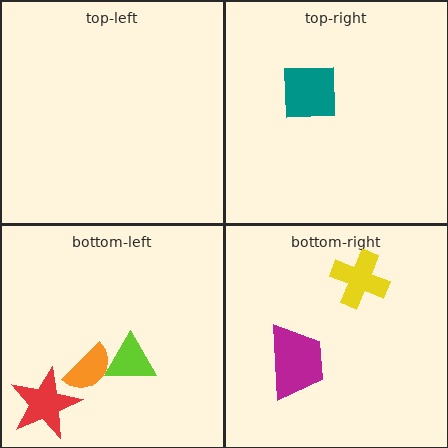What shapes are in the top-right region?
The teal square.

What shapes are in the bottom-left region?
The red star, the orange semicircle, the lime triangle.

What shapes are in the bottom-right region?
The yellow cross, the magenta trapezoid.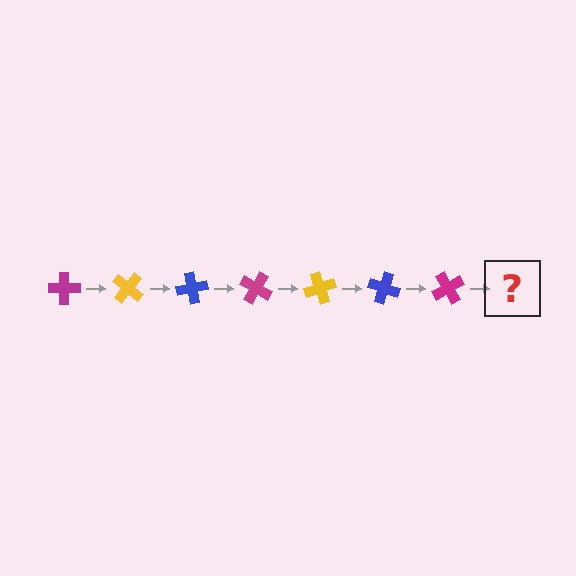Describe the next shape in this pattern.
It should be a yellow cross, rotated 280 degrees from the start.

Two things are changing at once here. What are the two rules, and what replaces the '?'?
The two rules are that it rotates 40 degrees each step and the color cycles through magenta, yellow, and blue. The '?' should be a yellow cross, rotated 280 degrees from the start.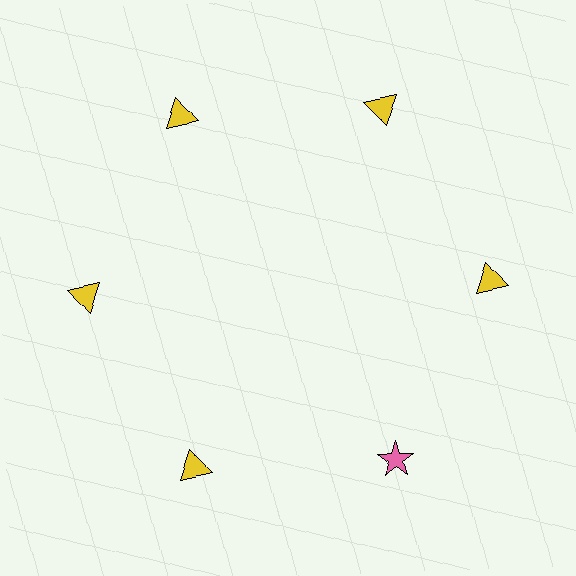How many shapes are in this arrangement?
There are 6 shapes arranged in a ring pattern.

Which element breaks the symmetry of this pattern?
The pink star at roughly the 5 o'clock position breaks the symmetry. All other shapes are yellow triangles.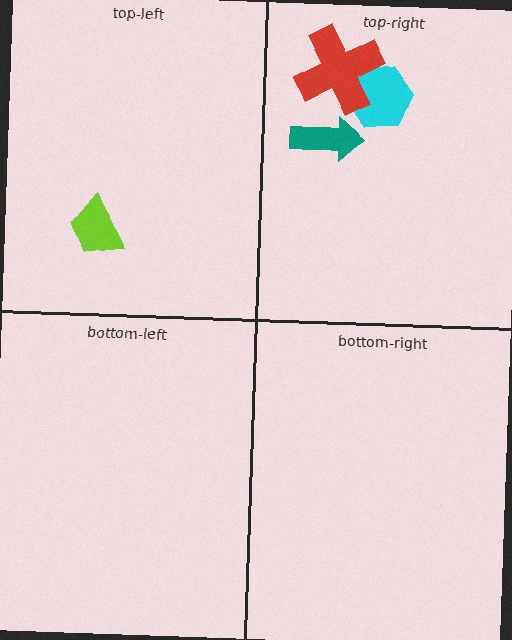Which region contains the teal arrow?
The top-right region.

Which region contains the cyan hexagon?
The top-right region.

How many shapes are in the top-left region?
1.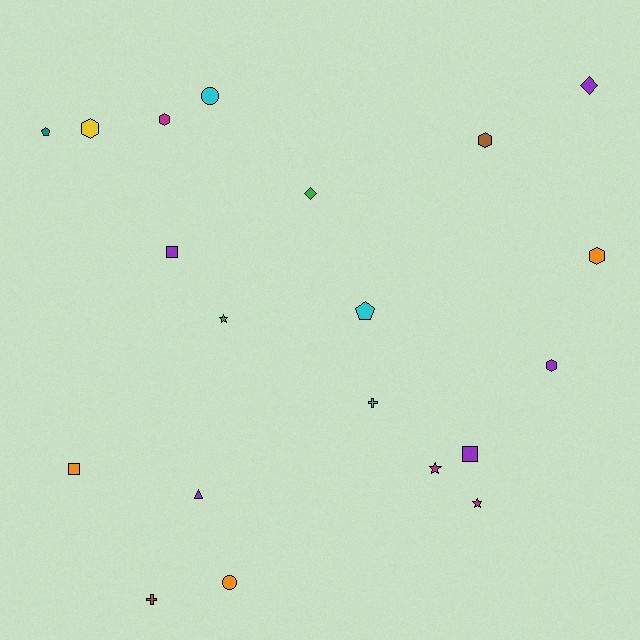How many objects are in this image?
There are 20 objects.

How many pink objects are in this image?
There are no pink objects.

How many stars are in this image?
There are 3 stars.